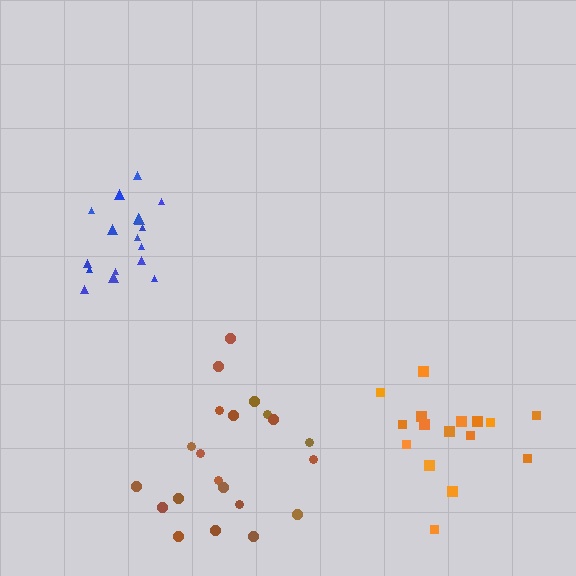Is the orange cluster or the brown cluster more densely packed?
Orange.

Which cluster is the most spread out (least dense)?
Brown.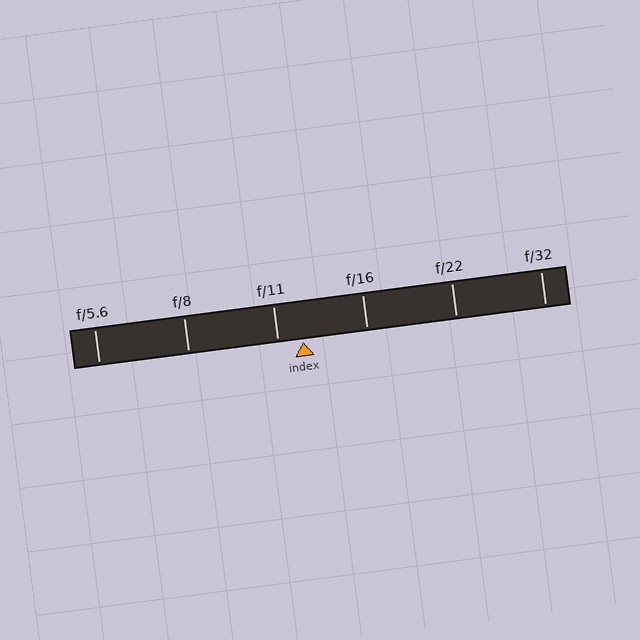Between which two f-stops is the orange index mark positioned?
The index mark is between f/11 and f/16.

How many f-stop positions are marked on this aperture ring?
There are 6 f-stop positions marked.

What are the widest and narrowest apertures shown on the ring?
The widest aperture shown is f/5.6 and the narrowest is f/32.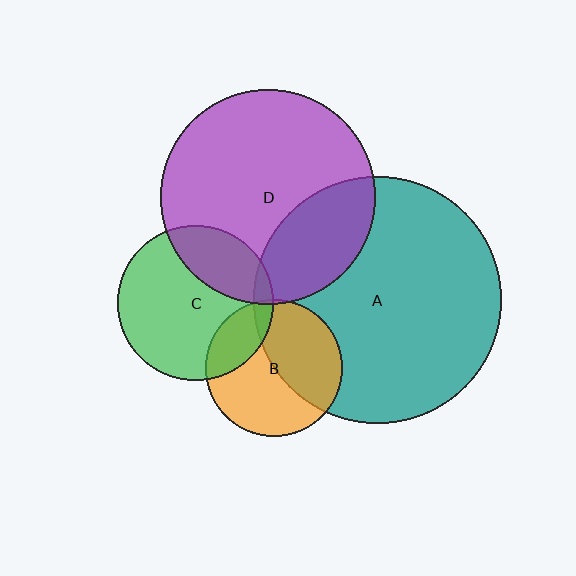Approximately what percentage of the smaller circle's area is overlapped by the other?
Approximately 5%.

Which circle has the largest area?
Circle A (teal).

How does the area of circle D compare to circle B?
Approximately 2.5 times.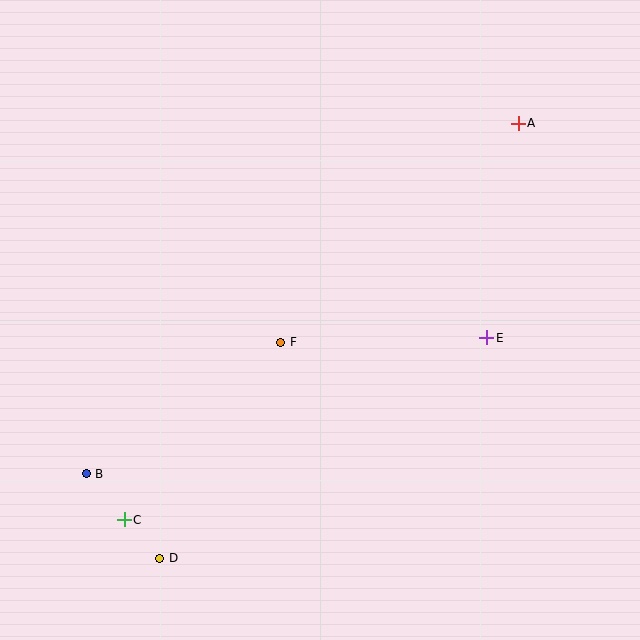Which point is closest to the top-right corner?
Point A is closest to the top-right corner.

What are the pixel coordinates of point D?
Point D is at (160, 558).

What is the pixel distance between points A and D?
The distance between A and D is 564 pixels.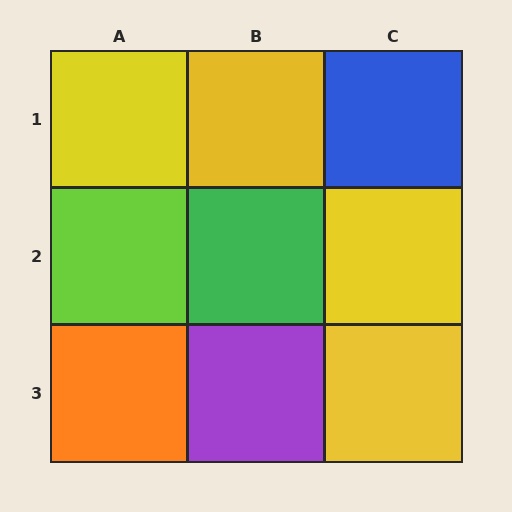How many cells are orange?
1 cell is orange.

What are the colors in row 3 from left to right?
Orange, purple, yellow.